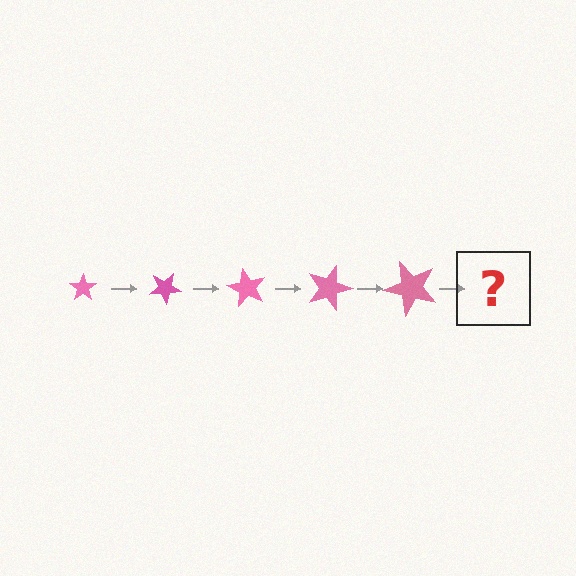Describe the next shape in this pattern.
It should be a star, larger than the previous one and rotated 150 degrees from the start.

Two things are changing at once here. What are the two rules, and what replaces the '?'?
The two rules are that the star grows larger each step and it rotates 30 degrees each step. The '?' should be a star, larger than the previous one and rotated 150 degrees from the start.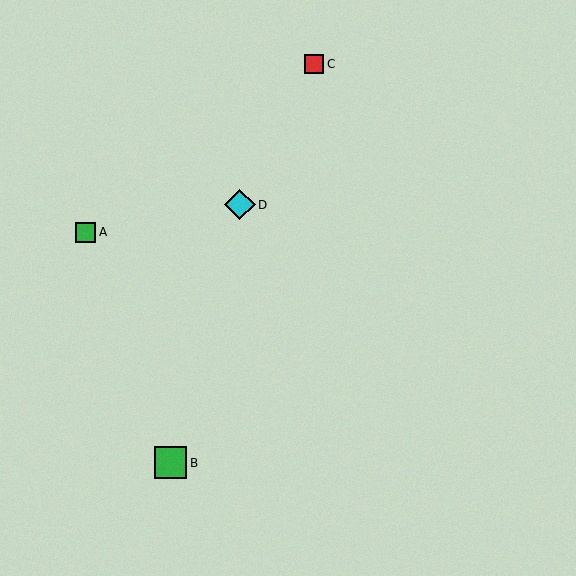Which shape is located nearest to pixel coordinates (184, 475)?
The green square (labeled B) at (171, 463) is nearest to that location.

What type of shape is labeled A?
Shape A is a green square.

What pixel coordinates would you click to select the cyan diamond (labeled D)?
Click at (240, 205) to select the cyan diamond D.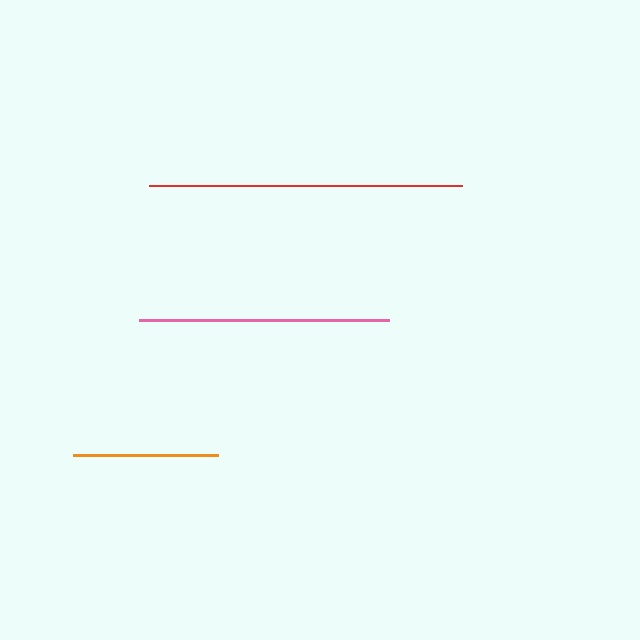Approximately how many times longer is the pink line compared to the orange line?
The pink line is approximately 1.7 times the length of the orange line.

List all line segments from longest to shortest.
From longest to shortest: red, pink, orange.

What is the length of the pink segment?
The pink segment is approximately 250 pixels long.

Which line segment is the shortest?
The orange line is the shortest at approximately 145 pixels.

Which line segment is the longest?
The red line is the longest at approximately 313 pixels.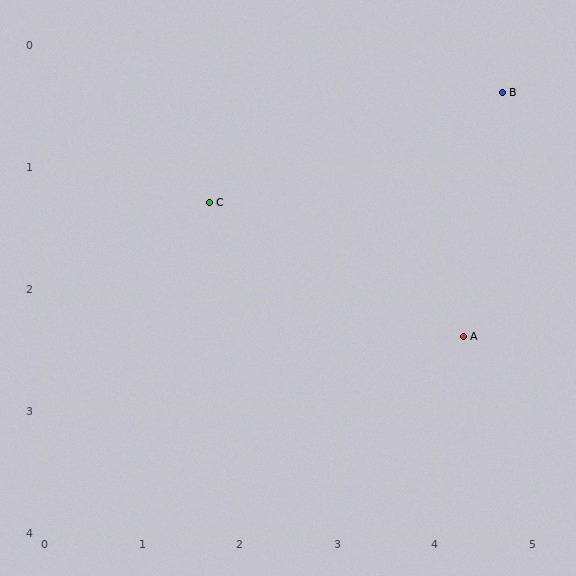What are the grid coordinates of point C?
Point C is at approximately (1.7, 1.3).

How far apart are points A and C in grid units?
Points A and C are about 2.8 grid units apart.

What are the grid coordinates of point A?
Point A is at approximately (4.3, 2.4).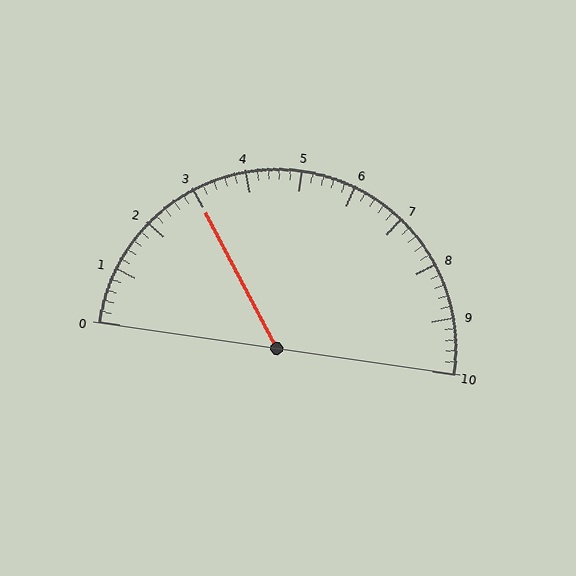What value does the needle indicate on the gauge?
The needle indicates approximately 3.0.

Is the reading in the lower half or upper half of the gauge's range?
The reading is in the lower half of the range (0 to 10).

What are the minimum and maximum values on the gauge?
The gauge ranges from 0 to 10.